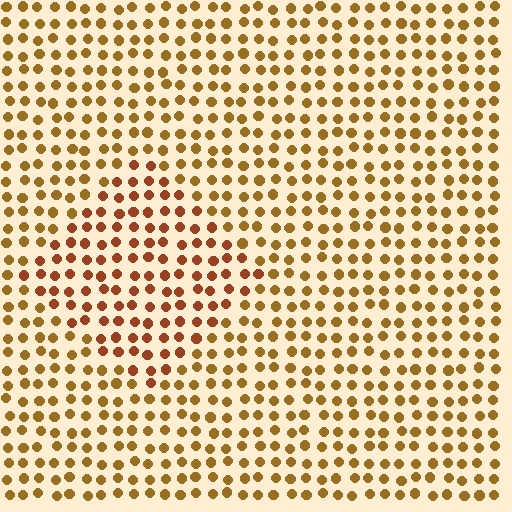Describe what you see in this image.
The image is filled with small brown elements in a uniform arrangement. A diamond-shaped region is visible where the elements are tinted to a slightly different hue, forming a subtle color boundary.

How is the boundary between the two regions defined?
The boundary is defined purely by a slight shift in hue (about 24 degrees). Spacing, size, and orientation are identical on both sides.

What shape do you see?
I see a diamond.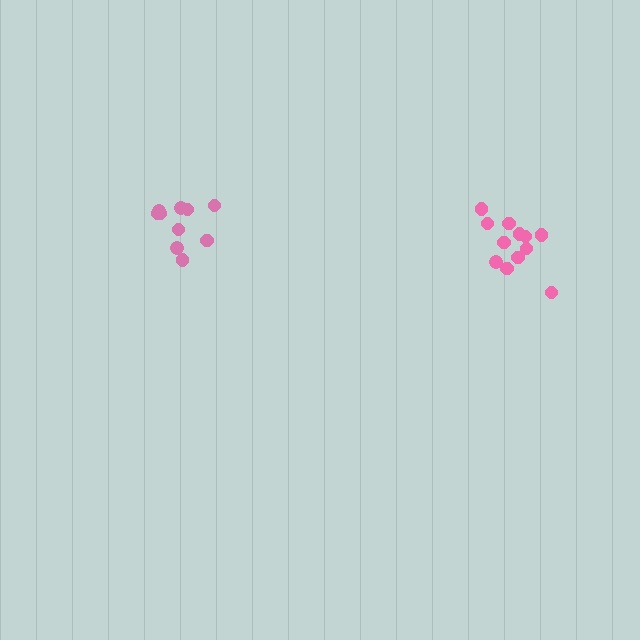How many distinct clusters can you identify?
There are 2 distinct clusters.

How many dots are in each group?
Group 1: 10 dots, Group 2: 12 dots (22 total).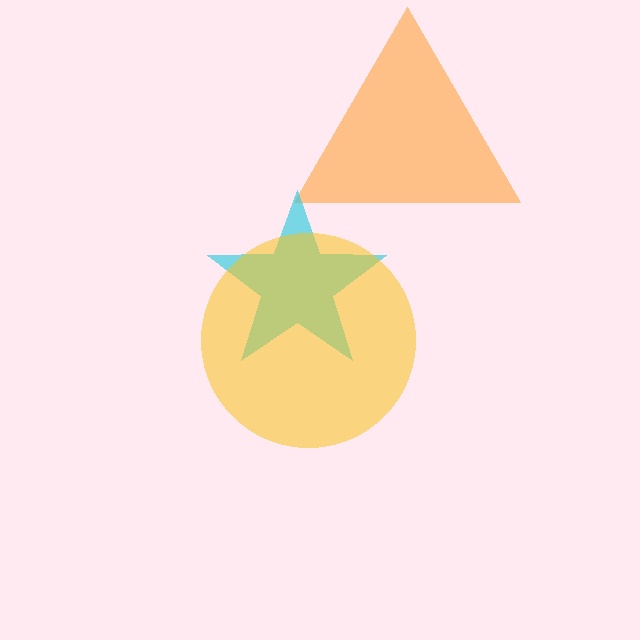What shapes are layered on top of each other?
The layered shapes are: an orange triangle, a cyan star, a yellow circle.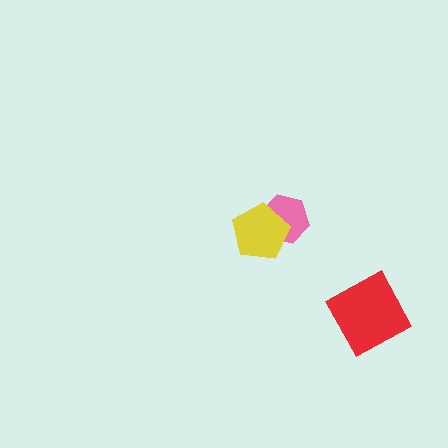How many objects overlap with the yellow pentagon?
1 object overlaps with the yellow pentagon.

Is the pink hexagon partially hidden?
Yes, it is partially covered by another shape.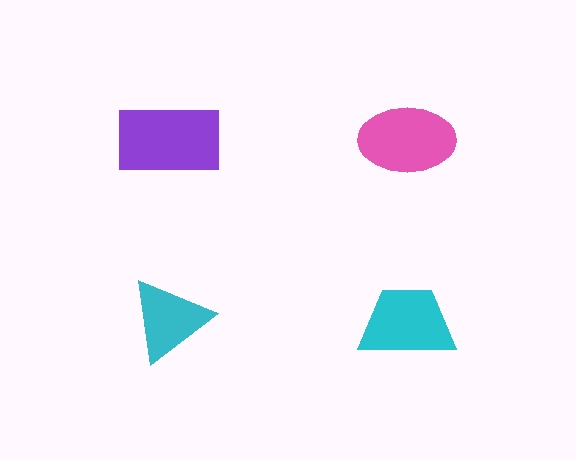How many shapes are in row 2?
2 shapes.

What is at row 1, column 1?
A purple rectangle.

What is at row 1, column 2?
A pink ellipse.